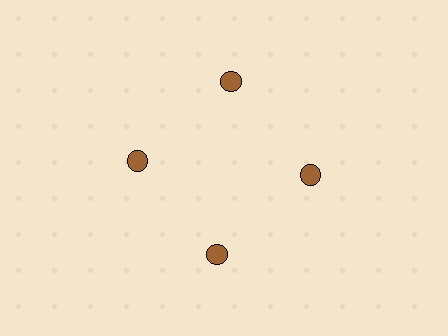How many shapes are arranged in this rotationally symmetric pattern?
There are 4 shapes, arranged in 4 groups of 1.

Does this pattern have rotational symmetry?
Yes, this pattern has 4-fold rotational symmetry. It looks the same after rotating 90 degrees around the center.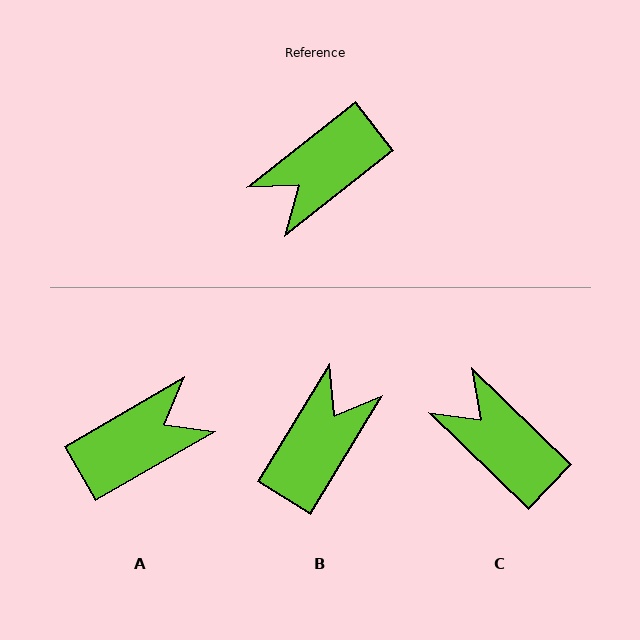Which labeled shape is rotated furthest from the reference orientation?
A, about 172 degrees away.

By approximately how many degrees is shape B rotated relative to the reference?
Approximately 160 degrees clockwise.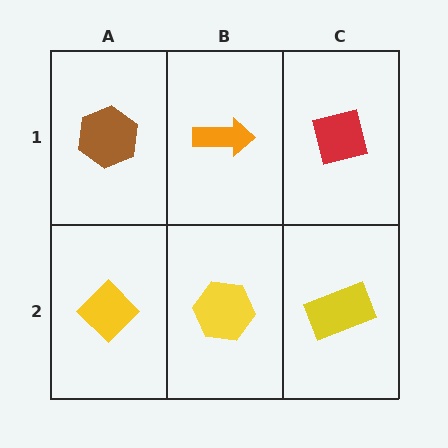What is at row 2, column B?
A yellow hexagon.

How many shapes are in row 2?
3 shapes.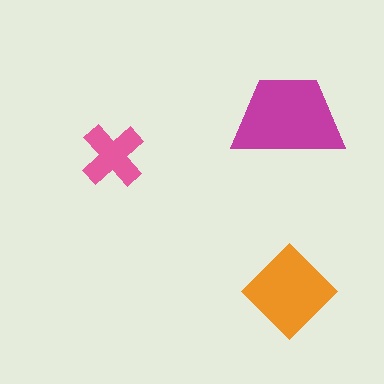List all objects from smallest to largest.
The pink cross, the orange diamond, the magenta trapezoid.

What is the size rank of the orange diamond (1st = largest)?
2nd.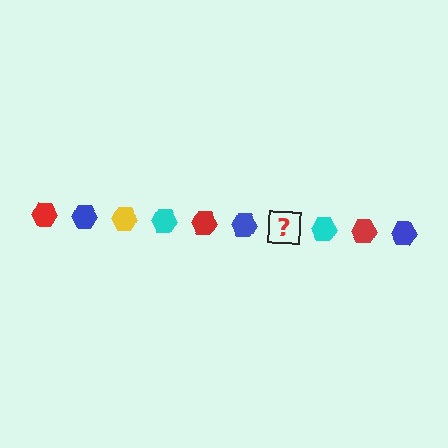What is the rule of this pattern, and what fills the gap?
The rule is that the pattern cycles through red, blue, yellow, cyan hexagons. The gap should be filled with a yellow hexagon.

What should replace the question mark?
The question mark should be replaced with a yellow hexagon.